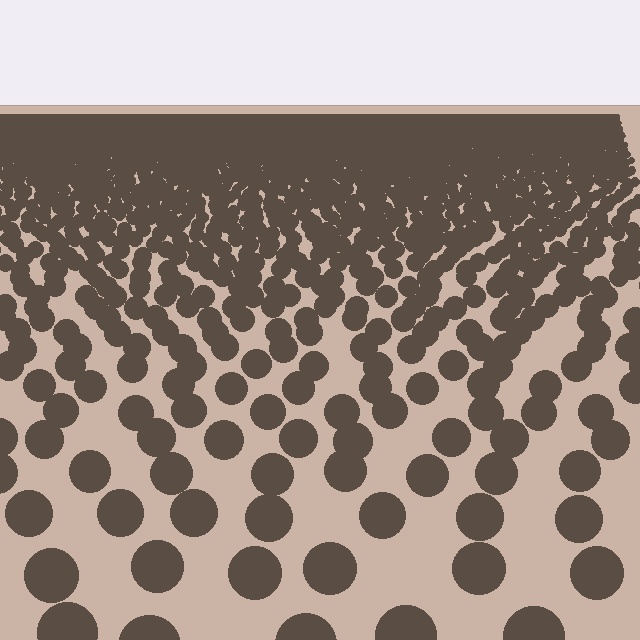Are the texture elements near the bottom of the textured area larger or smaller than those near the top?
Larger. Near the bottom, elements are closer to the viewer and appear at a bigger on-screen size.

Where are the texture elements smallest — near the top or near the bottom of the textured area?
Near the top.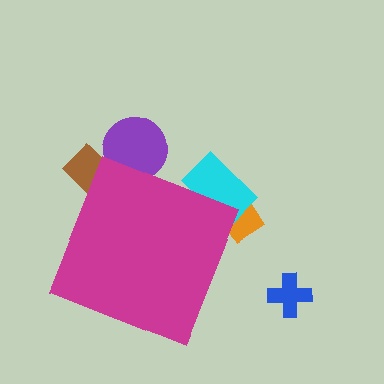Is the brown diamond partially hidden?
Yes, the brown diamond is partially hidden behind the magenta diamond.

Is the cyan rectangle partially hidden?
Yes, the cyan rectangle is partially hidden behind the magenta diamond.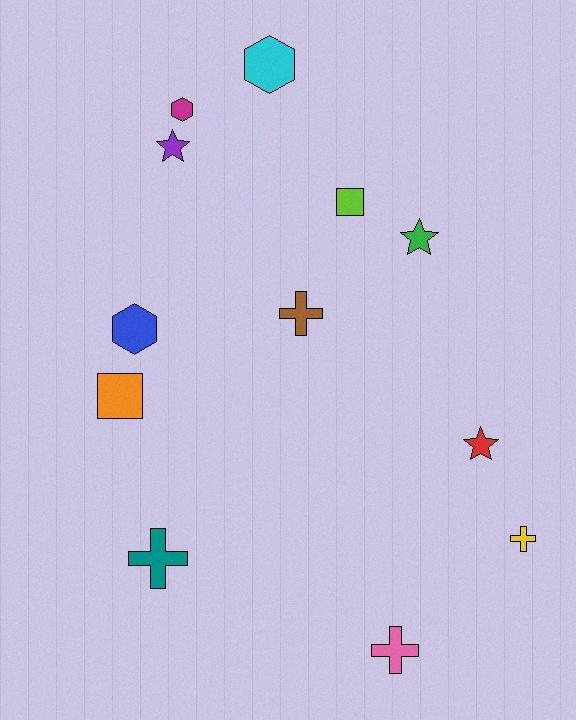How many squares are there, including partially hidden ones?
There are 2 squares.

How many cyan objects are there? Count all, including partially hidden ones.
There is 1 cyan object.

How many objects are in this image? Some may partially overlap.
There are 12 objects.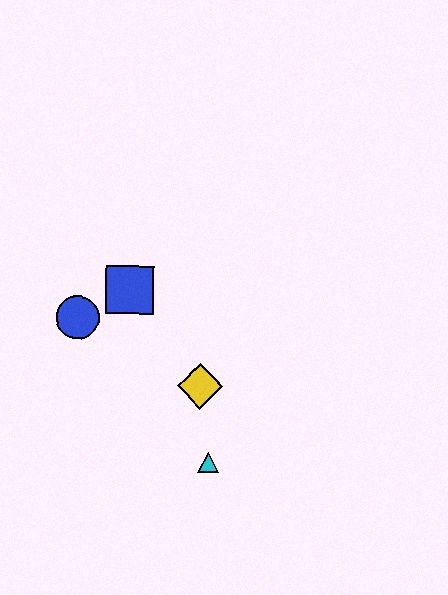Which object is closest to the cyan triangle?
The yellow diamond is closest to the cyan triangle.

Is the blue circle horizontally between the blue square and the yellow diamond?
No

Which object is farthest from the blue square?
The cyan triangle is farthest from the blue square.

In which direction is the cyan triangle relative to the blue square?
The cyan triangle is below the blue square.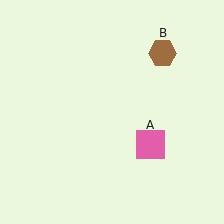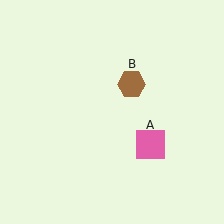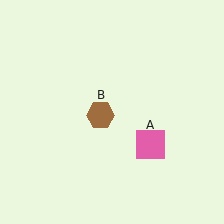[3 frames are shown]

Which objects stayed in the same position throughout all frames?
Pink square (object A) remained stationary.